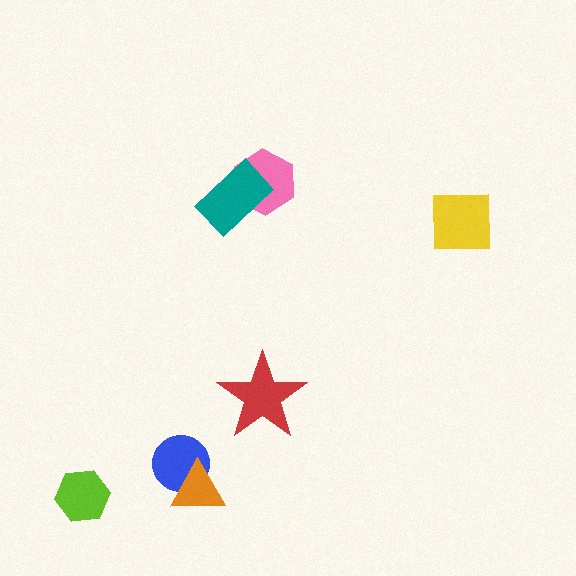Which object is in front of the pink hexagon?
The teal rectangle is in front of the pink hexagon.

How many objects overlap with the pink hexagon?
1 object overlaps with the pink hexagon.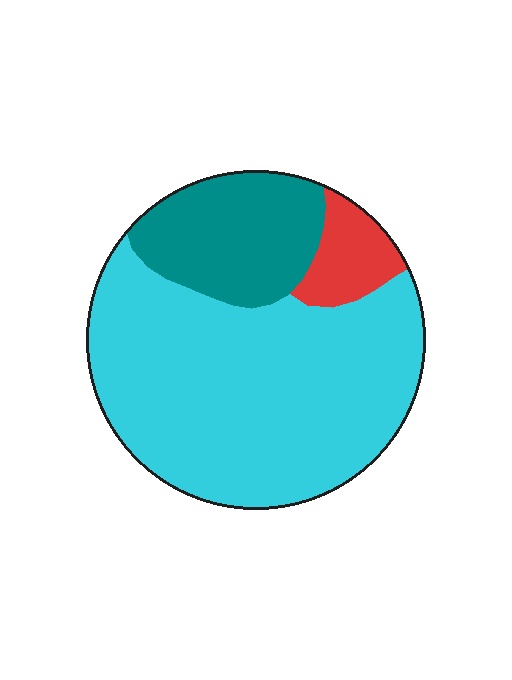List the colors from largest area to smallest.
From largest to smallest: cyan, teal, red.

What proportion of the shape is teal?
Teal takes up less than a quarter of the shape.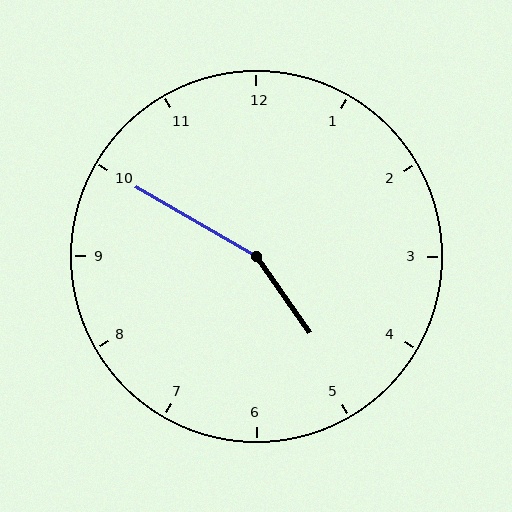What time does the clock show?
4:50.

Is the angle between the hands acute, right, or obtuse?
It is obtuse.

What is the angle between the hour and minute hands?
Approximately 155 degrees.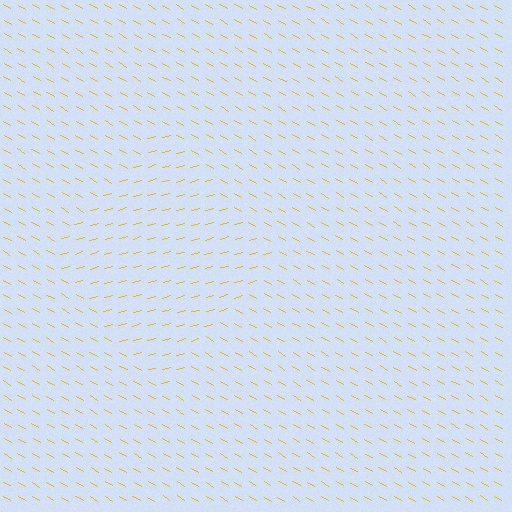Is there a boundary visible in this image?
Yes, there is a texture boundary formed by a change in line orientation.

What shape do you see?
I see a diamond.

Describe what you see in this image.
The image is filled with small yellow line segments. A diamond region in the image has lines oriented differently from the surrounding lines, creating a visible texture boundary.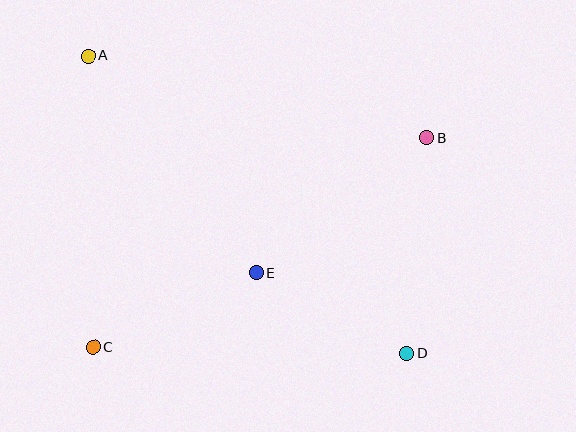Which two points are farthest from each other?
Points A and D are farthest from each other.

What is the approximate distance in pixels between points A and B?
The distance between A and B is approximately 349 pixels.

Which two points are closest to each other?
Points D and E are closest to each other.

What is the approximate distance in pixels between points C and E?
The distance between C and E is approximately 179 pixels.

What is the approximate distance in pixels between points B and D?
The distance between B and D is approximately 217 pixels.